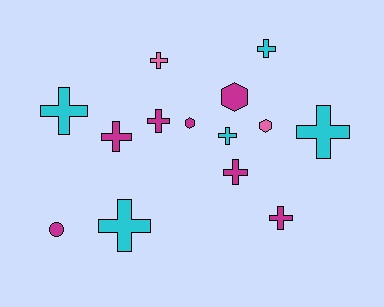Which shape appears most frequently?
Cross, with 10 objects.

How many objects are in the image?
There are 14 objects.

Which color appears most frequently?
Magenta, with 7 objects.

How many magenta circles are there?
There is 1 magenta circle.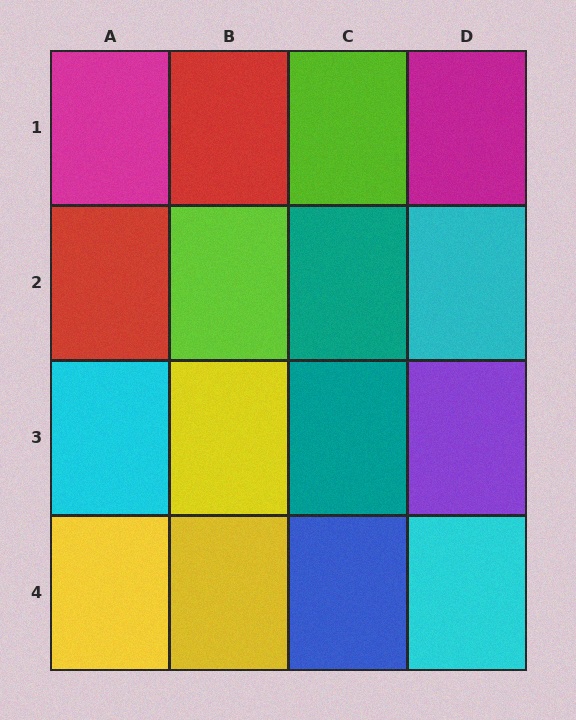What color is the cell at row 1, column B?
Red.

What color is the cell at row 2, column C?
Teal.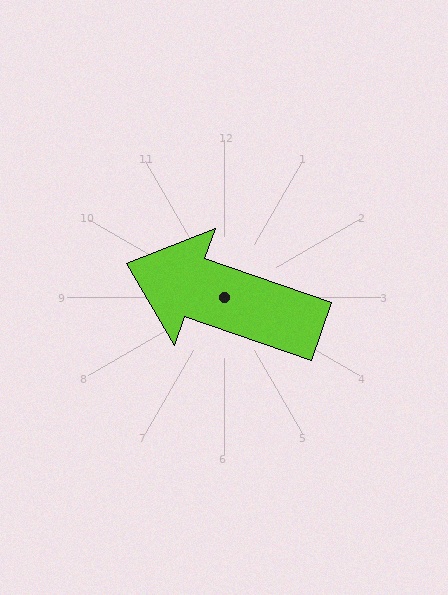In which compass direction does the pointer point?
West.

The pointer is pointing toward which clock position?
Roughly 10 o'clock.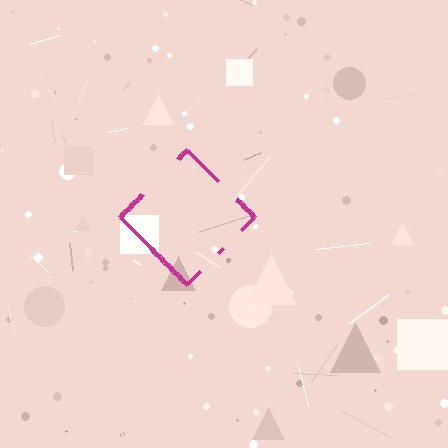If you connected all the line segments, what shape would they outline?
They would outline a diamond.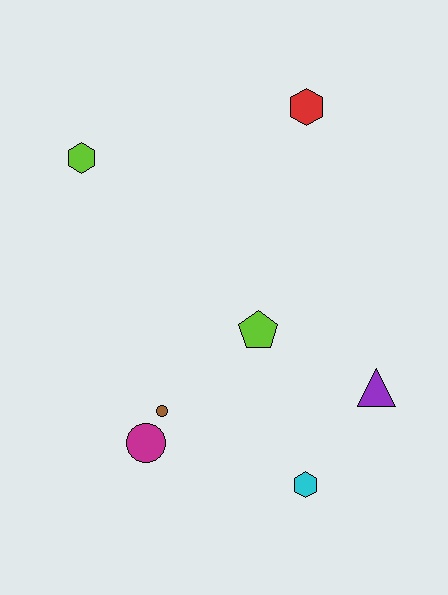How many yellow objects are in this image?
There are no yellow objects.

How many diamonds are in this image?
There are no diamonds.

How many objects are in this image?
There are 7 objects.